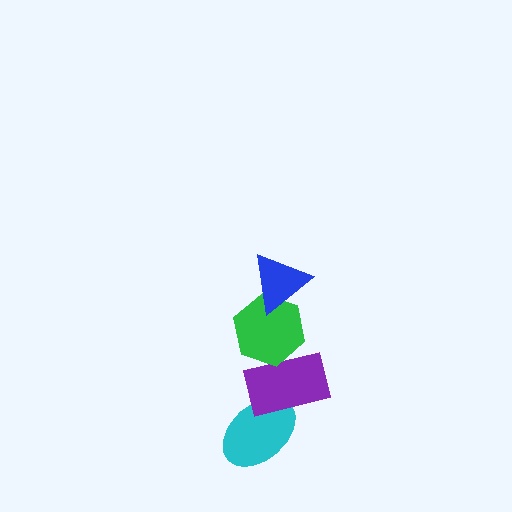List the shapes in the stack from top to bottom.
From top to bottom: the blue triangle, the green hexagon, the purple rectangle, the cyan ellipse.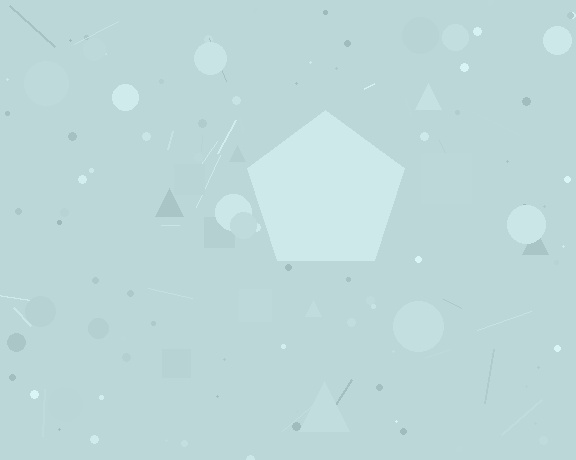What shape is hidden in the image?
A pentagon is hidden in the image.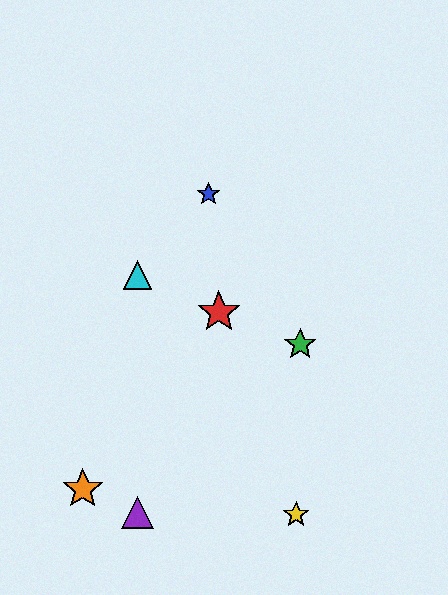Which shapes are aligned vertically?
The purple triangle, the cyan triangle are aligned vertically.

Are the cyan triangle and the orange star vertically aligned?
No, the cyan triangle is at x≈137 and the orange star is at x≈83.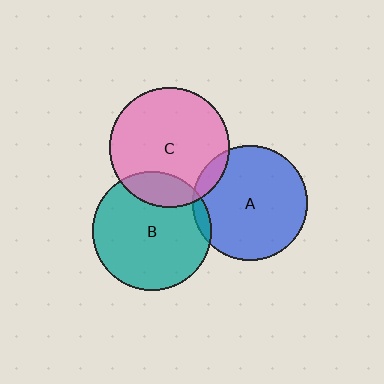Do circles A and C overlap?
Yes.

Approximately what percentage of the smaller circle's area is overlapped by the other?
Approximately 10%.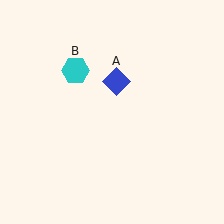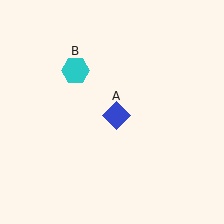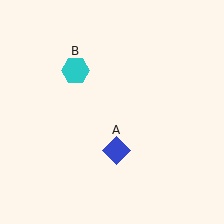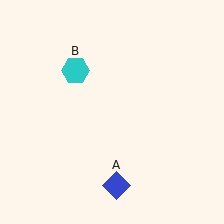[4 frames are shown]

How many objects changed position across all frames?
1 object changed position: blue diamond (object A).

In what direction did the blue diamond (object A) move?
The blue diamond (object A) moved down.